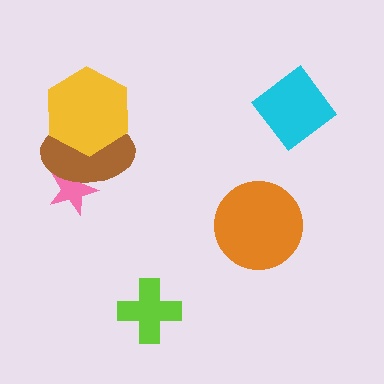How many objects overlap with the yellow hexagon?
1 object overlaps with the yellow hexagon.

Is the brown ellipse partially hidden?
Yes, it is partially covered by another shape.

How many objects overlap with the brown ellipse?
2 objects overlap with the brown ellipse.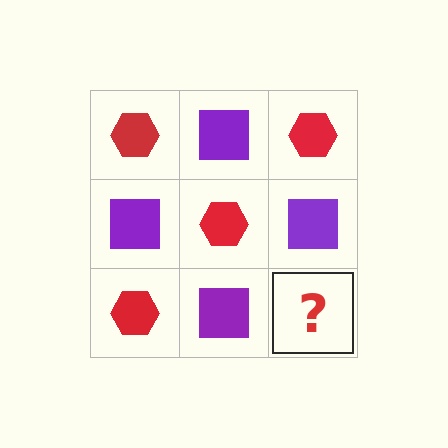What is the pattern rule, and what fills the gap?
The rule is that it alternates red hexagon and purple square in a checkerboard pattern. The gap should be filled with a red hexagon.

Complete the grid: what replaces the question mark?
The question mark should be replaced with a red hexagon.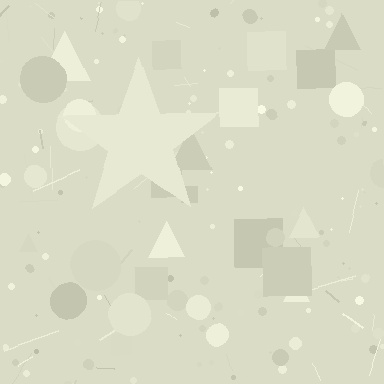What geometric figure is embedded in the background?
A star is embedded in the background.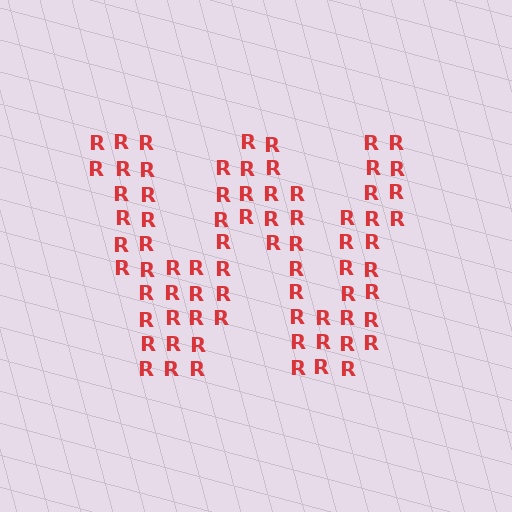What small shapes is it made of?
It is made of small letter R's.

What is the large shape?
The large shape is the letter W.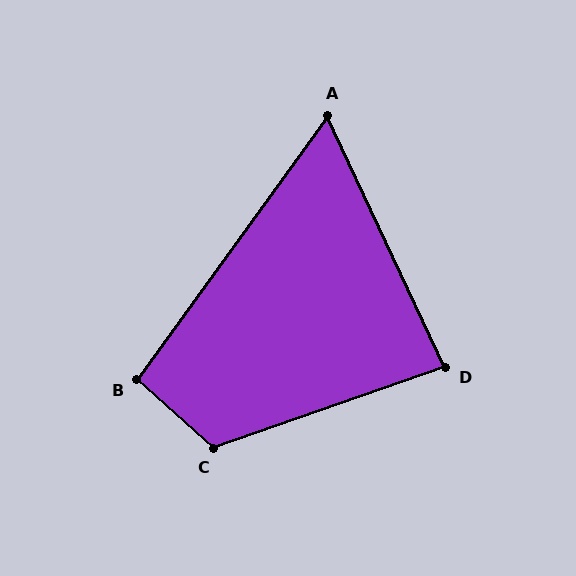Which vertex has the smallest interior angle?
A, at approximately 61 degrees.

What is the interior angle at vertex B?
Approximately 96 degrees (obtuse).